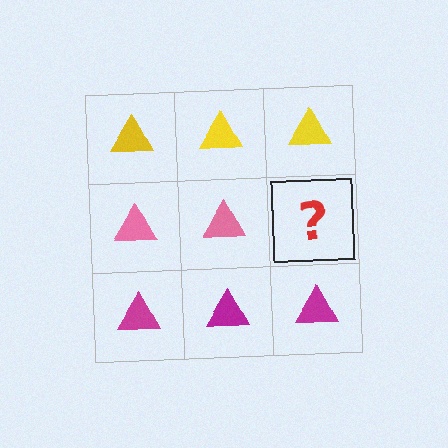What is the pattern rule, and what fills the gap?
The rule is that each row has a consistent color. The gap should be filled with a pink triangle.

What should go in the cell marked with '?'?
The missing cell should contain a pink triangle.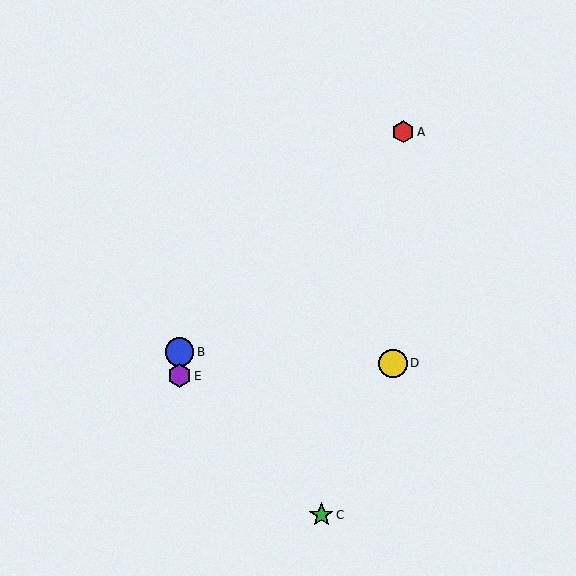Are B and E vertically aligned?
Yes, both are at x≈179.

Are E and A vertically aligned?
No, E is at x≈179 and A is at x≈403.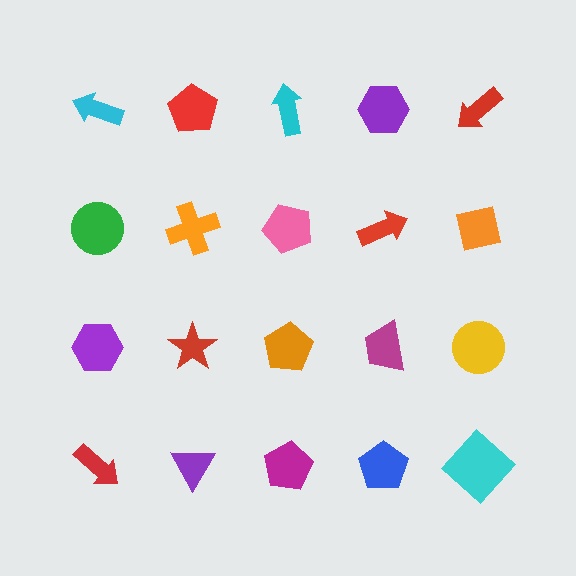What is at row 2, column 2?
An orange cross.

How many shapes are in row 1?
5 shapes.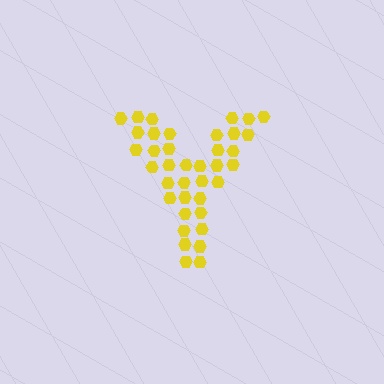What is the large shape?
The large shape is the letter Y.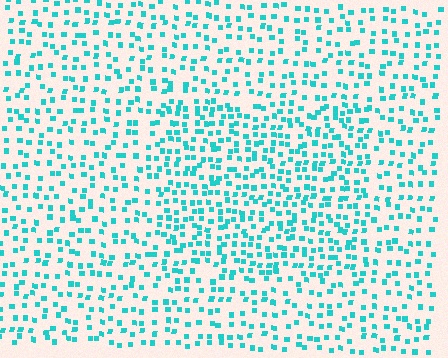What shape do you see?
I see a rectangle.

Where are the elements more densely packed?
The elements are more densely packed inside the rectangle boundary.